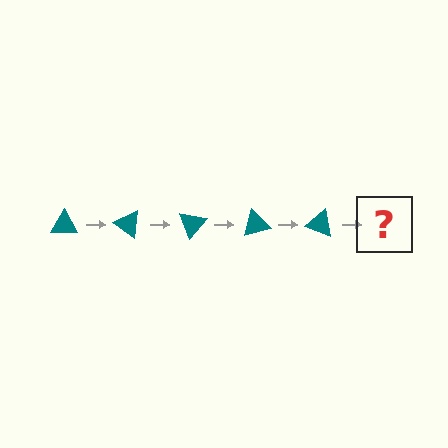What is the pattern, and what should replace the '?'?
The pattern is that the triangle rotates 35 degrees each step. The '?' should be a teal triangle rotated 175 degrees.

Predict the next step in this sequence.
The next step is a teal triangle rotated 175 degrees.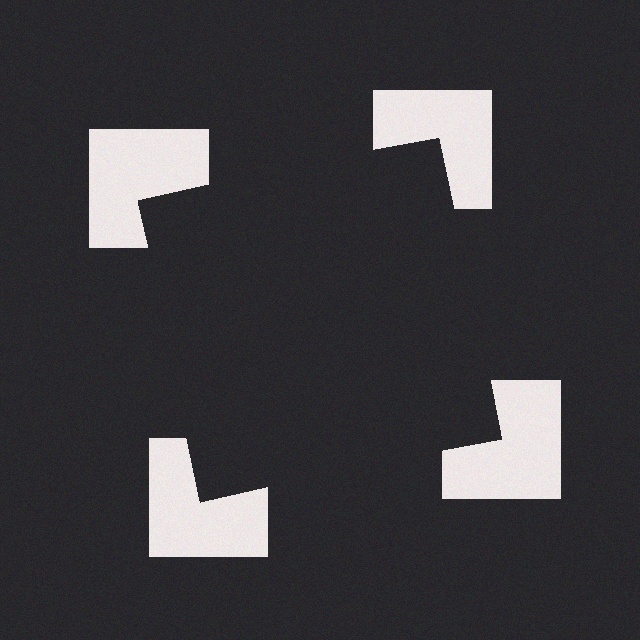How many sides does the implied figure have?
4 sides.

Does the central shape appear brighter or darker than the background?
It typically appears slightly darker than the background, even though no actual brightness change is drawn.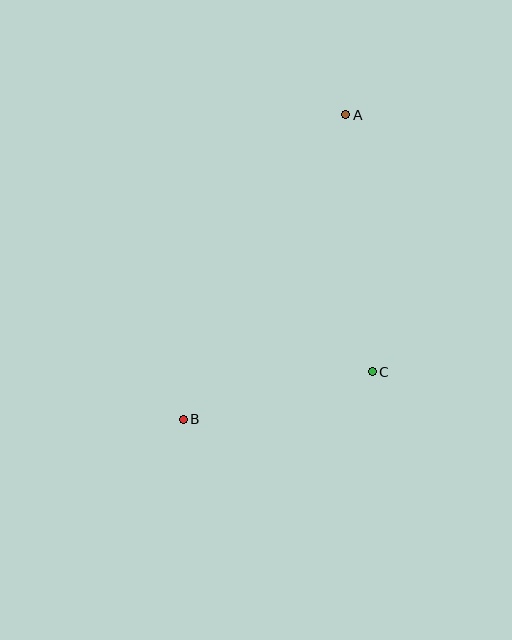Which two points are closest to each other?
Points B and C are closest to each other.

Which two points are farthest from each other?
Points A and B are farthest from each other.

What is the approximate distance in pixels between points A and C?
The distance between A and C is approximately 258 pixels.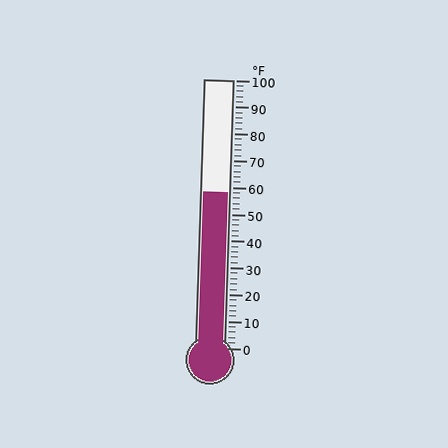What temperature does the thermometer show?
The thermometer shows approximately 58°F.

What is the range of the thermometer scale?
The thermometer scale ranges from 0°F to 100°F.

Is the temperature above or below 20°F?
The temperature is above 20°F.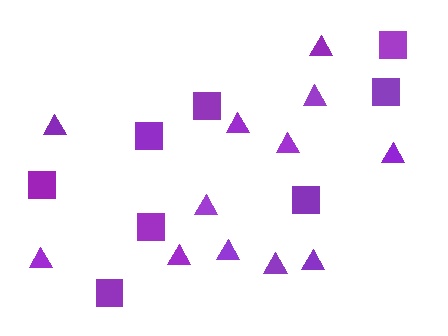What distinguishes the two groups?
There are 2 groups: one group of triangles (12) and one group of squares (8).